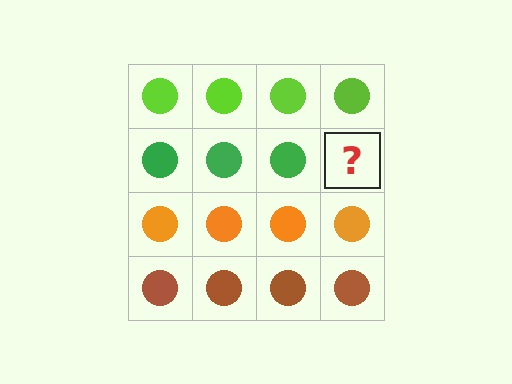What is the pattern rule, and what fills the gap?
The rule is that each row has a consistent color. The gap should be filled with a green circle.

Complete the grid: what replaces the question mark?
The question mark should be replaced with a green circle.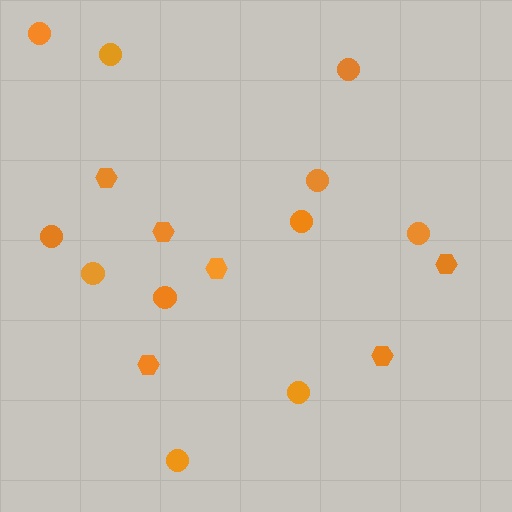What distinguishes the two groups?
There are 2 groups: one group of circles (11) and one group of hexagons (6).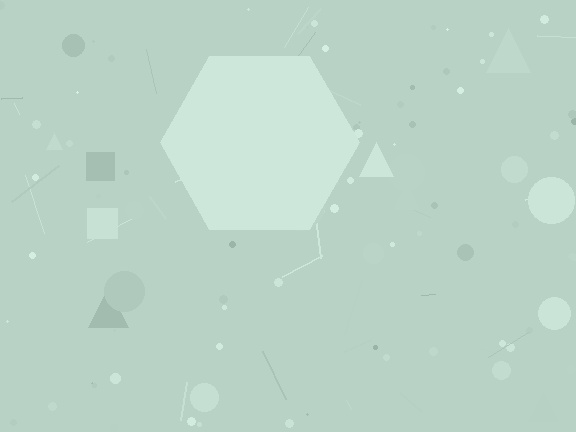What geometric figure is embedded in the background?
A hexagon is embedded in the background.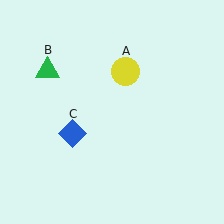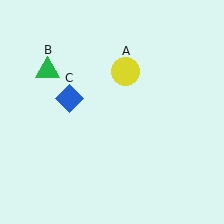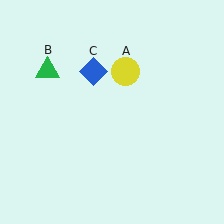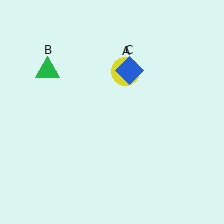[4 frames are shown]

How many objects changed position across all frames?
1 object changed position: blue diamond (object C).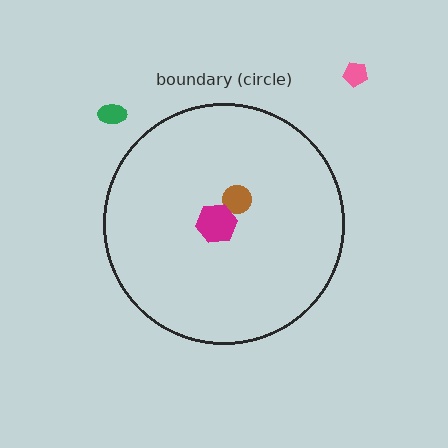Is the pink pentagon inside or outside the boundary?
Outside.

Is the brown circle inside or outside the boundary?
Inside.